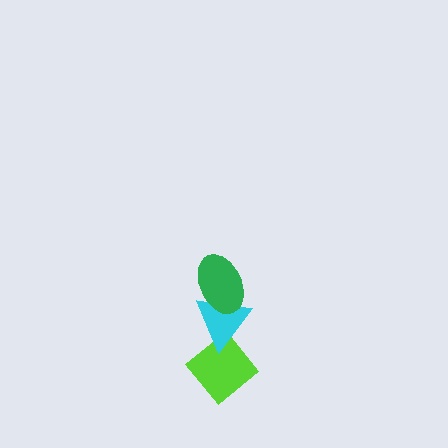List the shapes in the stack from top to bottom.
From top to bottom: the green ellipse, the cyan triangle, the lime diamond.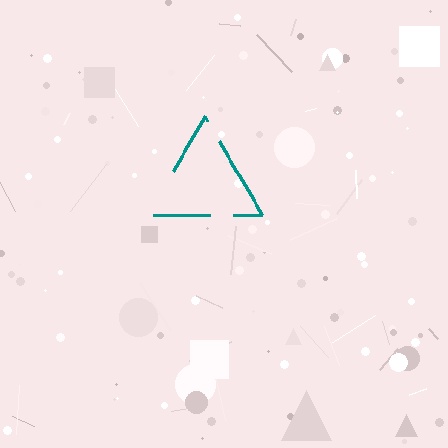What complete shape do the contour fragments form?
The contour fragments form a triangle.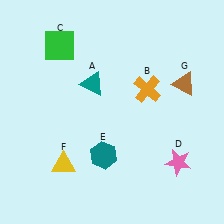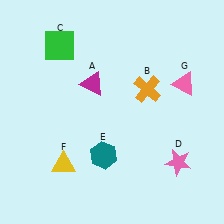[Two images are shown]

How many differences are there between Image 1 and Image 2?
There are 2 differences between the two images.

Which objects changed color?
A changed from teal to magenta. G changed from brown to pink.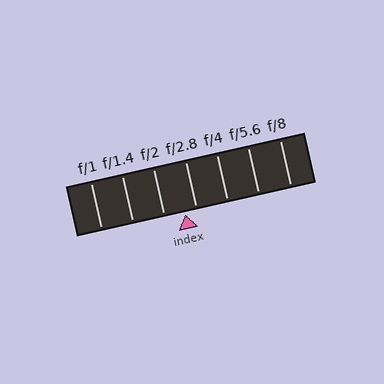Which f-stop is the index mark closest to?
The index mark is closest to f/2.8.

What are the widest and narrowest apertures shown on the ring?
The widest aperture shown is f/1 and the narrowest is f/8.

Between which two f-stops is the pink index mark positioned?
The index mark is between f/2 and f/2.8.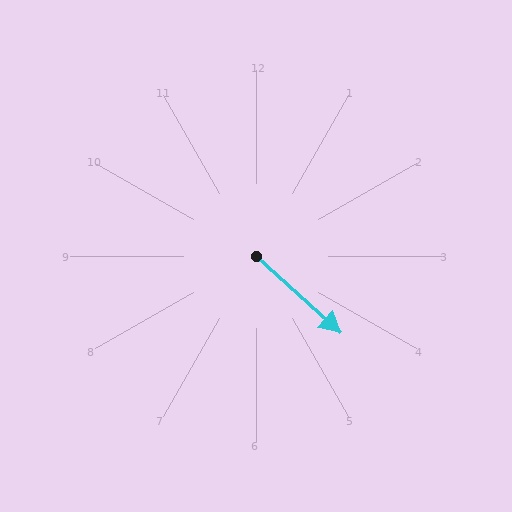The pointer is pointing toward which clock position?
Roughly 4 o'clock.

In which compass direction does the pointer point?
Southeast.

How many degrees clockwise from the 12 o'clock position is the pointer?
Approximately 132 degrees.